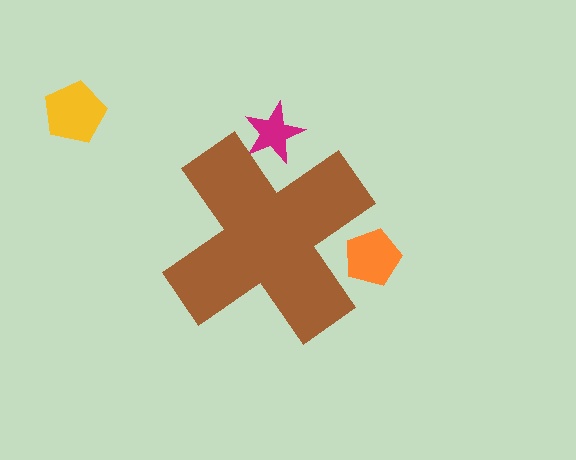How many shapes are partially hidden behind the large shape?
2 shapes are partially hidden.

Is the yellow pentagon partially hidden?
No, the yellow pentagon is fully visible.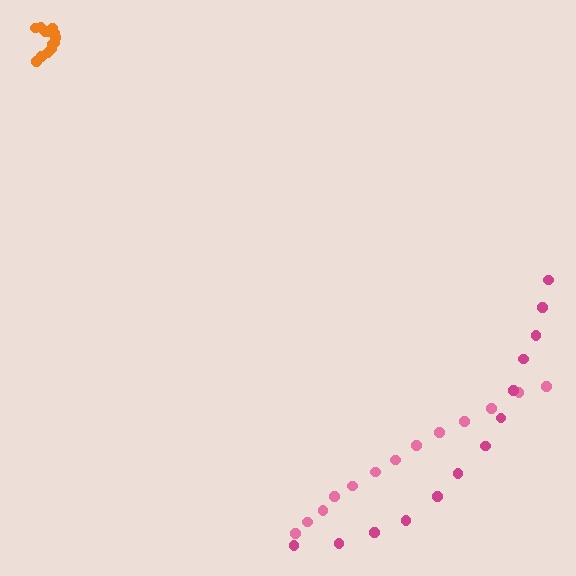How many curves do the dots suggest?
There are 3 distinct paths.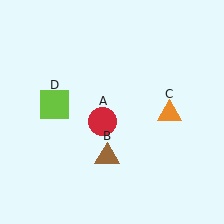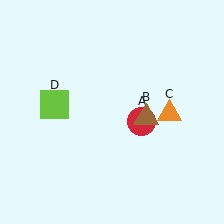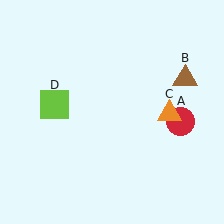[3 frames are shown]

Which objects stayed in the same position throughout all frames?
Orange triangle (object C) and lime square (object D) remained stationary.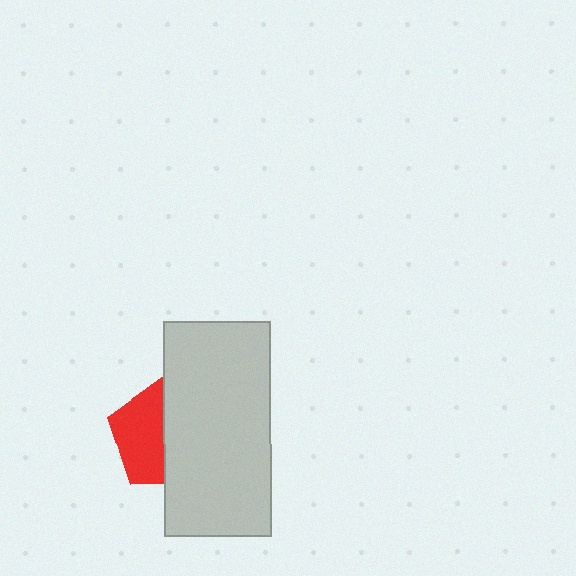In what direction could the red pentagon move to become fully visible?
The red pentagon could move left. That would shift it out from behind the light gray rectangle entirely.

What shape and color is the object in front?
The object in front is a light gray rectangle.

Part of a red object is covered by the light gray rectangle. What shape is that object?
It is a pentagon.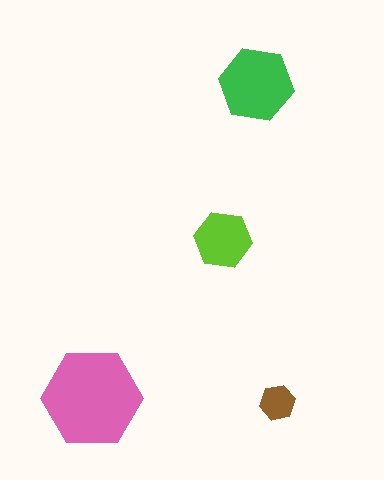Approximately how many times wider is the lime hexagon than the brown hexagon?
About 1.5 times wider.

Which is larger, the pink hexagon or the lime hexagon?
The pink one.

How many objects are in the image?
There are 4 objects in the image.